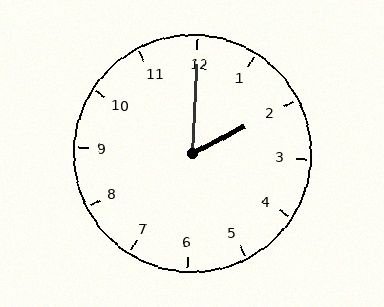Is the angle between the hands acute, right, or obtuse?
It is acute.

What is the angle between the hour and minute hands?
Approximately 60 degrees.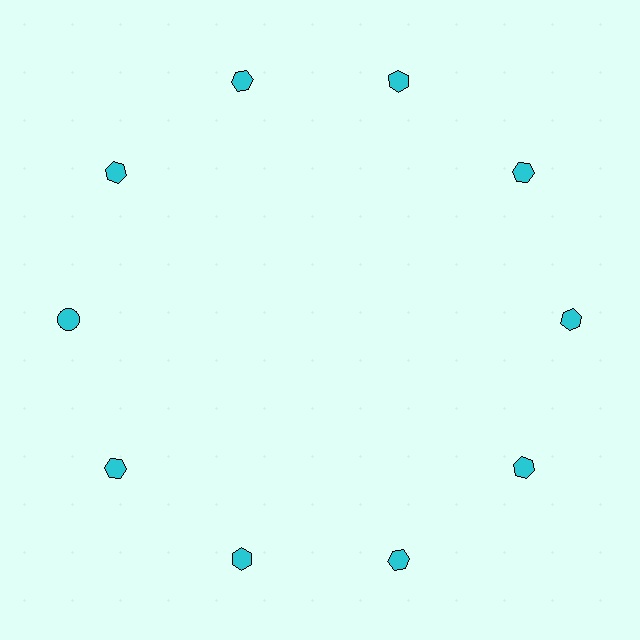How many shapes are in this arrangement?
There are 10 shapes arranged in a ring pattern.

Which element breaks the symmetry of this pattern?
The cyan circle at roughly the 9 o'clock position breaks the symmetry. All other shapes are cyan hexagons.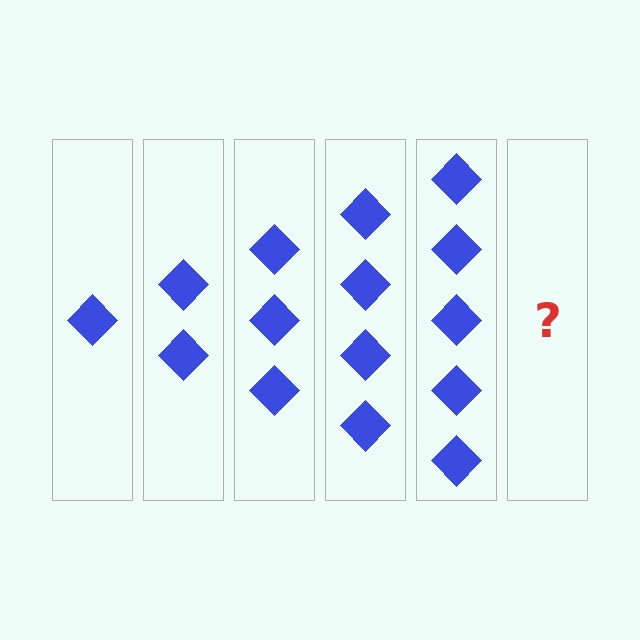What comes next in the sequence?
The next element should be 6 diamonds.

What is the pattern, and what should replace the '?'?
The pattern is that each step adds one more diamond. The '?' should be 6 diamonds.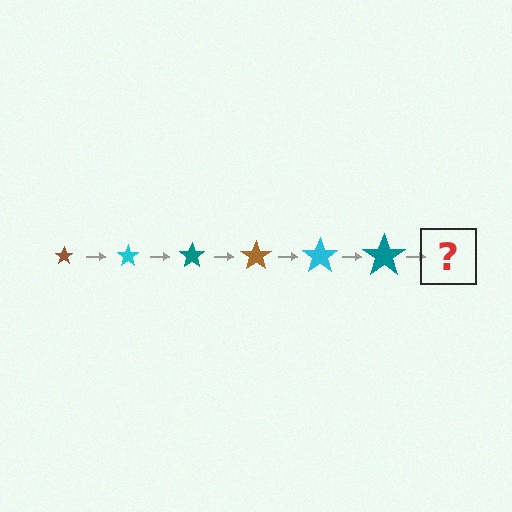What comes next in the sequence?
The next element should be a brown star, larger than the previous one.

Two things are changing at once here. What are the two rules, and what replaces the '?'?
The two rules are that the star grows larger each step and the color cycles through brown, cyan, and teal. The '?' should be a brown star, larger than the previous one.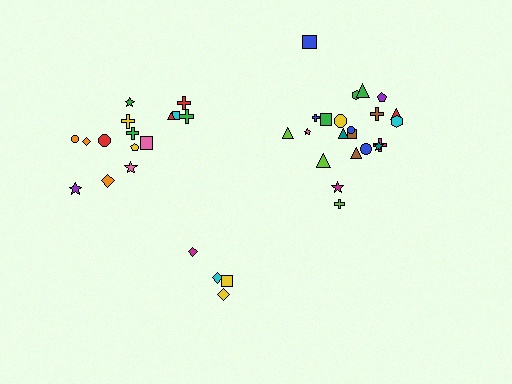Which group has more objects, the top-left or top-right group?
The top-right group.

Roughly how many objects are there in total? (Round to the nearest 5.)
Roughly 40 objects in total.